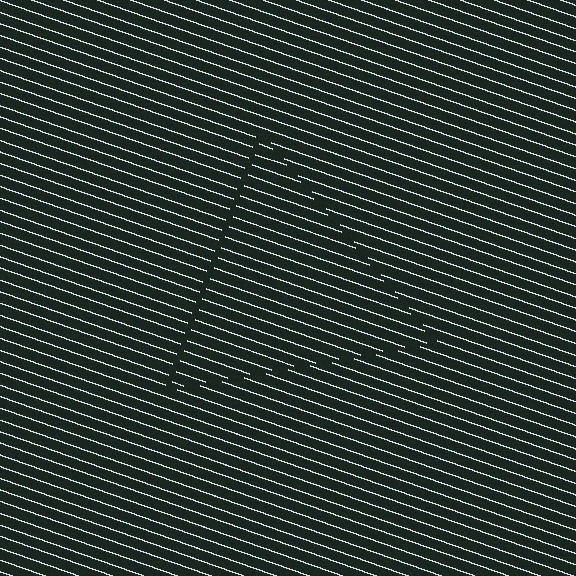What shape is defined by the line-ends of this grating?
An illusory triangle. The interior of the shape contains the same grating, shifted by half a period — the contour is defined by the phase discontinuity where line-ends from the inner and outer gratings abut.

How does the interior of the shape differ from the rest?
The interior of the shape contains the same grating, shifted by half a period — the contour is defined by the phase discontinuity where line-ends from the inner and outer gratings abut.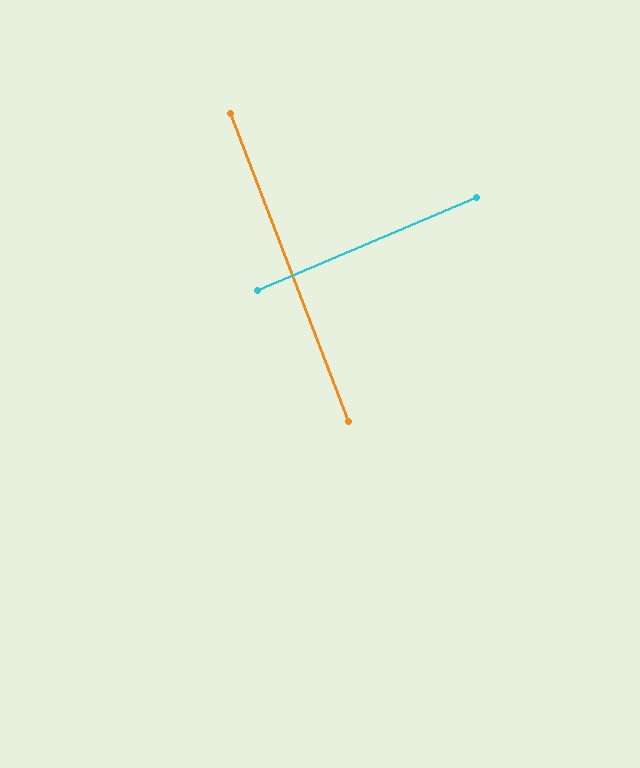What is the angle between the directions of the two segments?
Approximately 88 degrees.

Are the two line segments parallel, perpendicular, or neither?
Perpendicular — they meet at approximately 88°.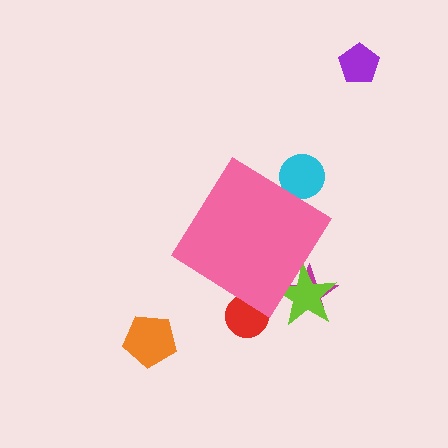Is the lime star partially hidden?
Yes, the lime star is partially hidden behind the pink diamond.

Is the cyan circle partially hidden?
Yes, the cyan circle is partially hidden behind the pink diamond.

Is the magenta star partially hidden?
Yes, the magenta star is partially hidden behind the pink diamond.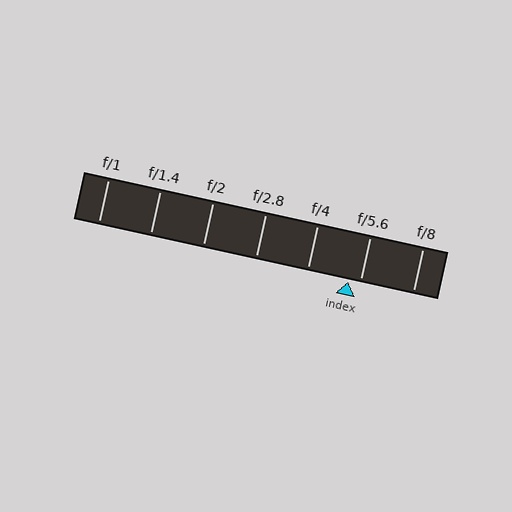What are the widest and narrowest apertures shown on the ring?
The widest aperture shown is f/1 and the narrowest is f/8.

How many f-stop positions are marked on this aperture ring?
There are 7 f-stop positions marked.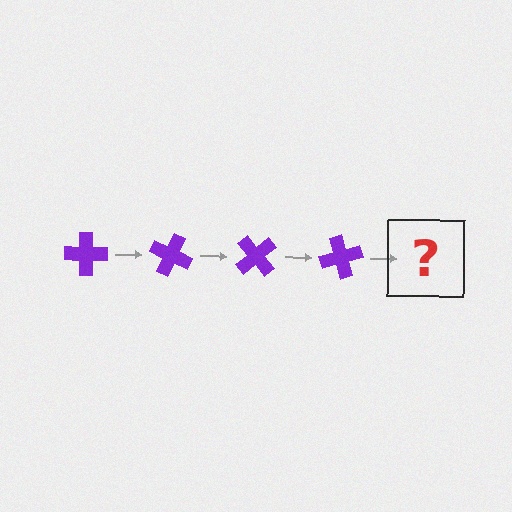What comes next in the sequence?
The next element should be a purple cross rotated 100 degrees.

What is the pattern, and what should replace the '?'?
The pattern is that the cross rotates 25 degrees each step. The '?' should be a purple cross rotated 100 degrees.